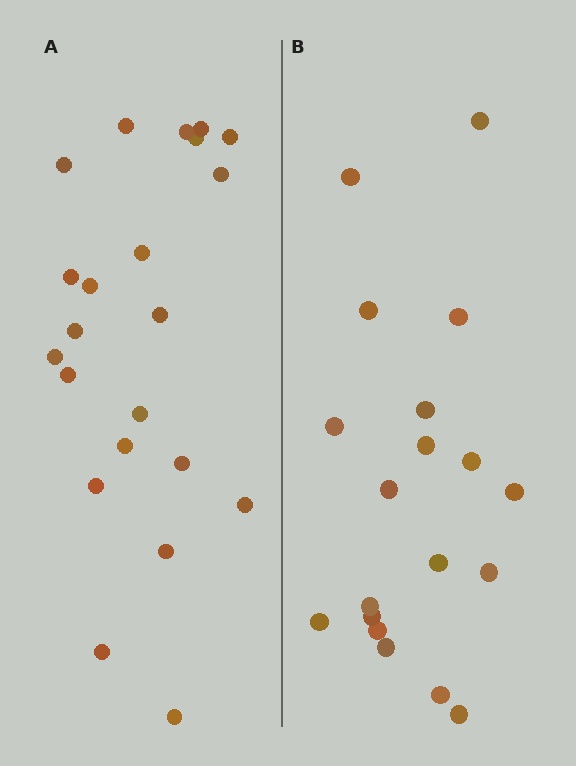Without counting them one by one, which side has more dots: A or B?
Region A (the left region) has more dots.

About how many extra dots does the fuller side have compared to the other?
Region A has just a few more — roughly 2 or 3 more dots than region B.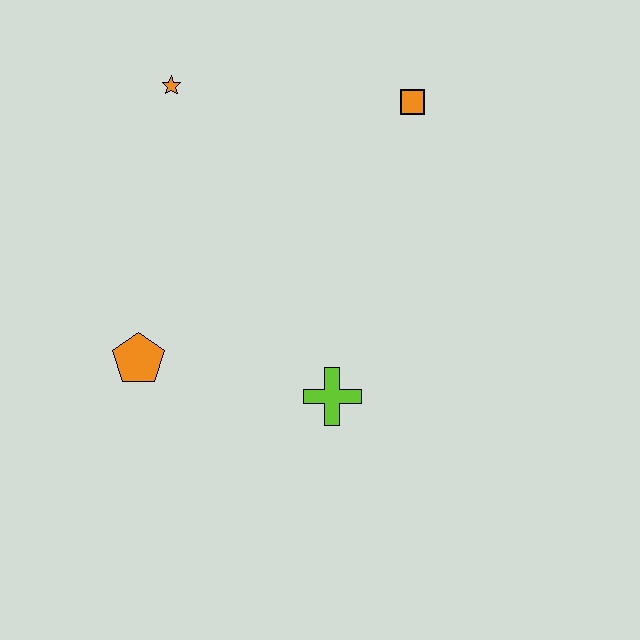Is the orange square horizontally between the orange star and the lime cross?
No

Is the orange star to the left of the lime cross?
Yes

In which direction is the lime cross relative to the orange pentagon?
The lime cross is to the right of the orange pentagon.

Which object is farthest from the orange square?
The orange pentagon is farthest from the orange square.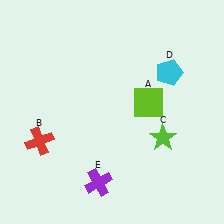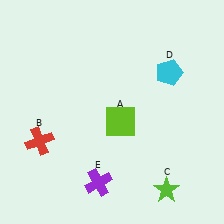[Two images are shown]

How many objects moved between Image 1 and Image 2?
2 objects moved between the two images.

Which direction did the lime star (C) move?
The lime star (C) moved down.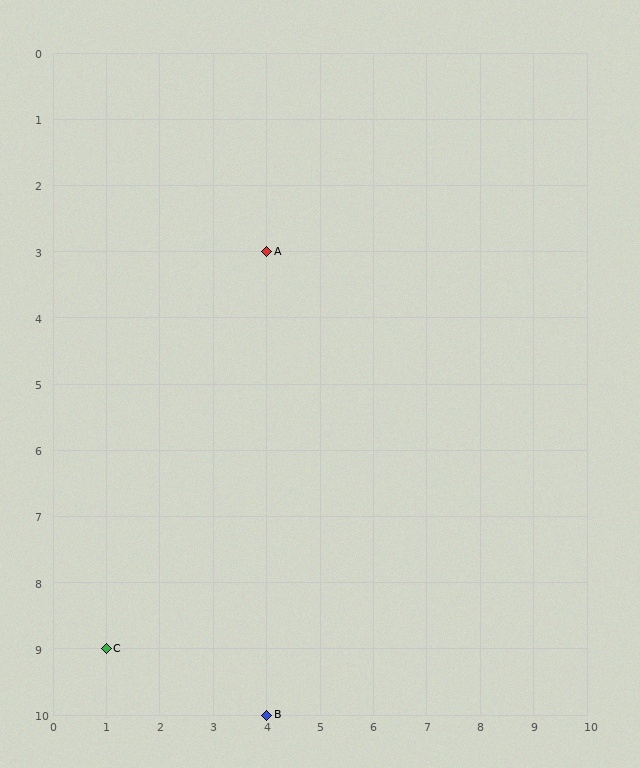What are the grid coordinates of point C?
Point C is at grid coordinates (1, 9).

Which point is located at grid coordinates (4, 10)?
Point B is at (4, 10).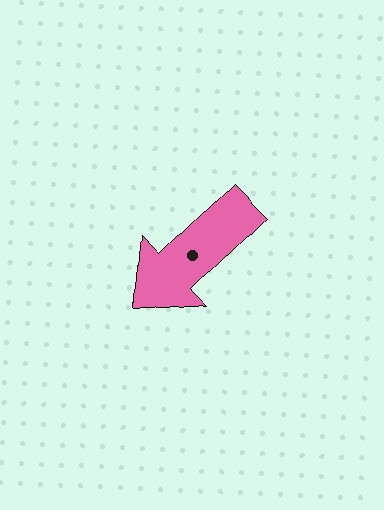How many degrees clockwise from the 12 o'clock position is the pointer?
Approximately 226 degrees.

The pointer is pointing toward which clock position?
Roughly 8 o'clock.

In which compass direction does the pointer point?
Southwest.